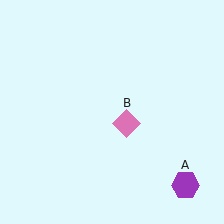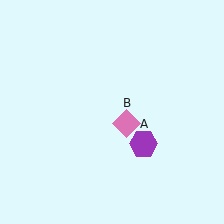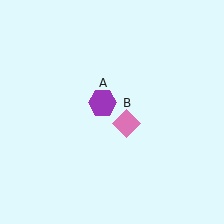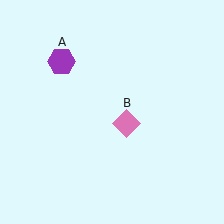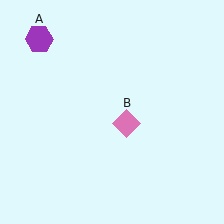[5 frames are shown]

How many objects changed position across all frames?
1 object changed position: purple hexagon (object A).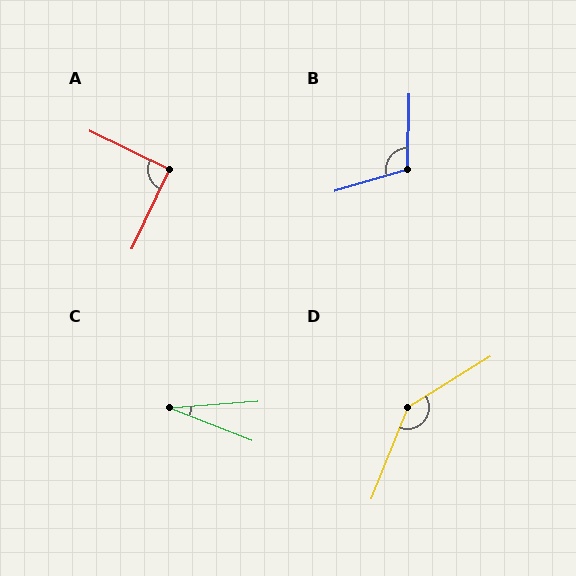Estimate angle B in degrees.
Approximately 108 degrees.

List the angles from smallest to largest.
C (26°), A (91°), B (108°), D (143°).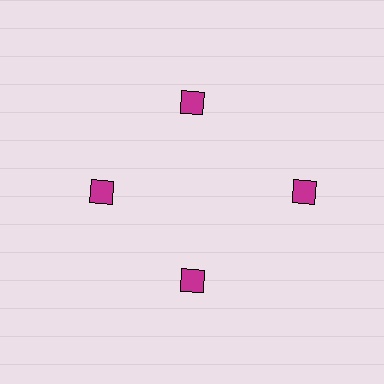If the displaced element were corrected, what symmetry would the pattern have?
It would have 4-fold rotational symmetry — the pattern would map onto itself every 90 degrees.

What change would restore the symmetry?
The symmetry would be restored by moving it inward, back onto the ring so that all 4 diamonds sit at equal angles and equal distance from the center.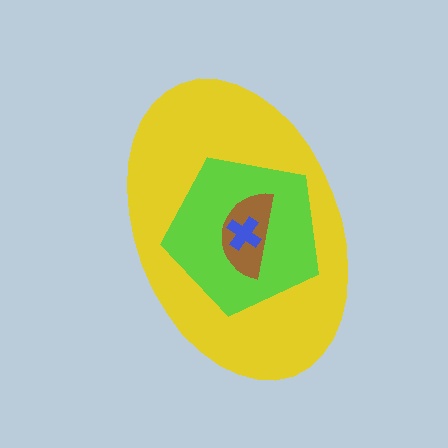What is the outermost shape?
The yellow ellipse.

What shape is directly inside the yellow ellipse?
The lime pentagon.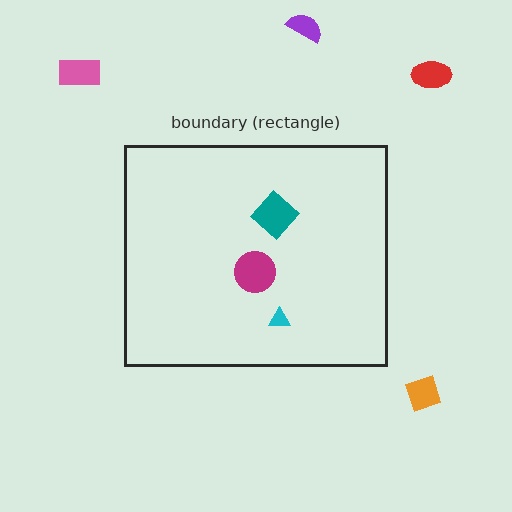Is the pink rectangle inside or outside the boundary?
Outside.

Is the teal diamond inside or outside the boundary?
Inside.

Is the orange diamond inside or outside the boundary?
Outside.